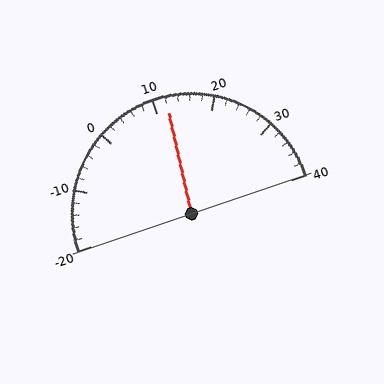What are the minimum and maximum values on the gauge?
The gauge ranges from -20 to 40.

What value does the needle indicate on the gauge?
The needle indicates approximately 12.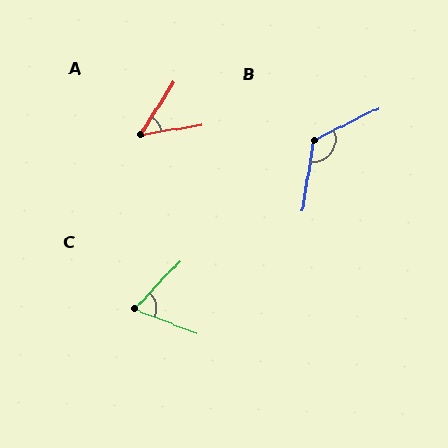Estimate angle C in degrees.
Approximately 67 degrees.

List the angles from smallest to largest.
A (48°), C (67°), B (126°).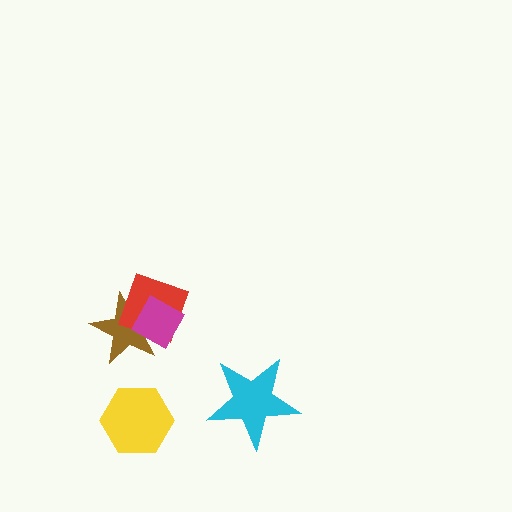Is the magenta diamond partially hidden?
No, no other shape covers it.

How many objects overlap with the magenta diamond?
2 objects overlap with the magenta diamond.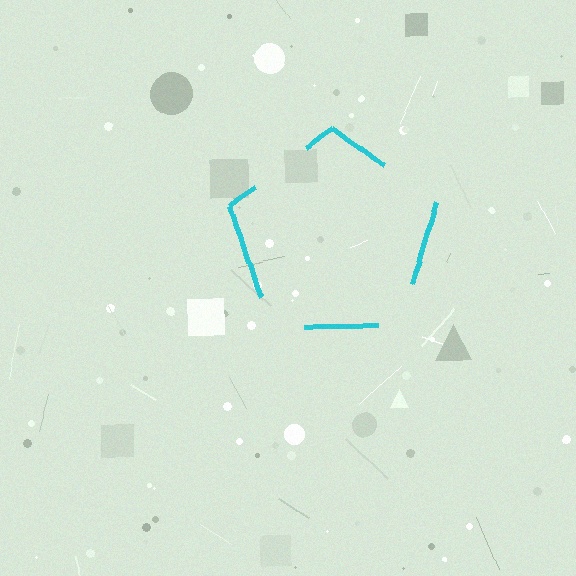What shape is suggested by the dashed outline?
The dashed outline suggests a pentagon.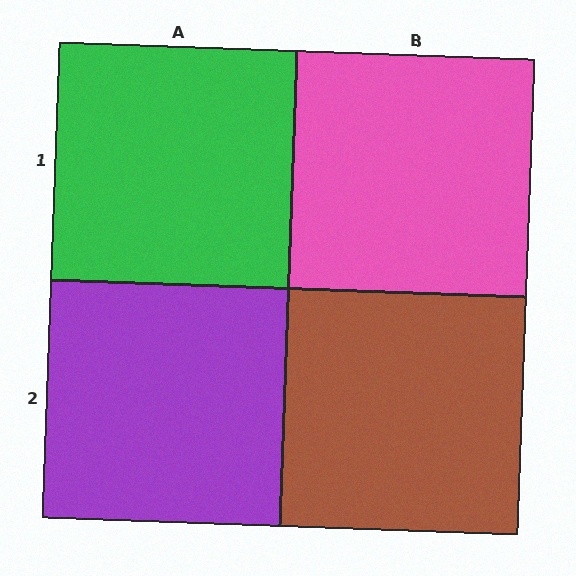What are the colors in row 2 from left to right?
Purple, brown.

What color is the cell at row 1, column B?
Pink.